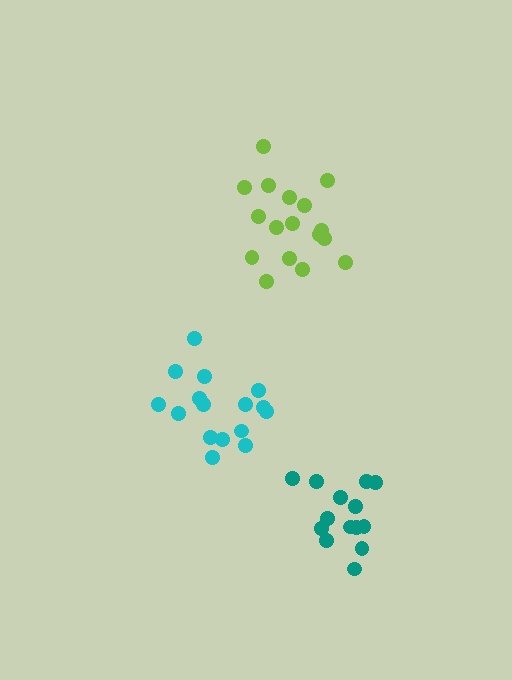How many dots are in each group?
Group 1: 14 dots, Group 2: 17 dots, Group 3: 16 dots (47 total).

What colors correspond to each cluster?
The clusters are colored: teal, lime, cyan.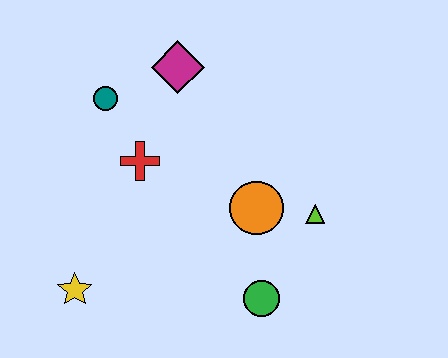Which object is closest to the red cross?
The teal circle is closest to the red cross.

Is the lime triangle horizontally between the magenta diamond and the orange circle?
No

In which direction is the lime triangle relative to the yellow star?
The lime triangle is to the right of the yellow star.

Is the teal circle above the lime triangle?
Yes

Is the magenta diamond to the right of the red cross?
Yes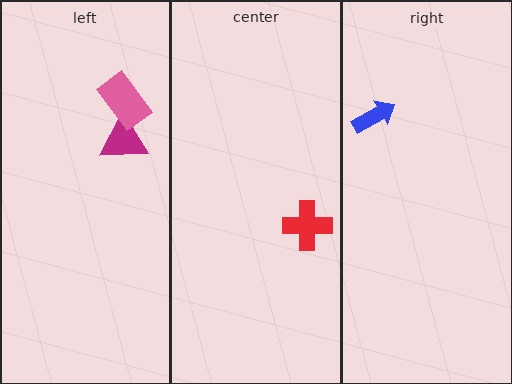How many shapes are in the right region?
1.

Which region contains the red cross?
The center region.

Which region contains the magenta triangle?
The left region.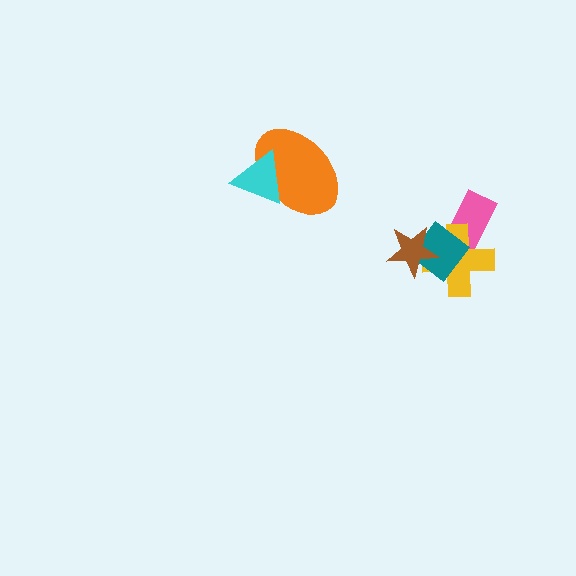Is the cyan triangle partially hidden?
No, no other shape covers it.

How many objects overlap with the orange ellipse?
1 object overlaps with the orange ellipse.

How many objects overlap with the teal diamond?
3 objects overlap with the teal diamond.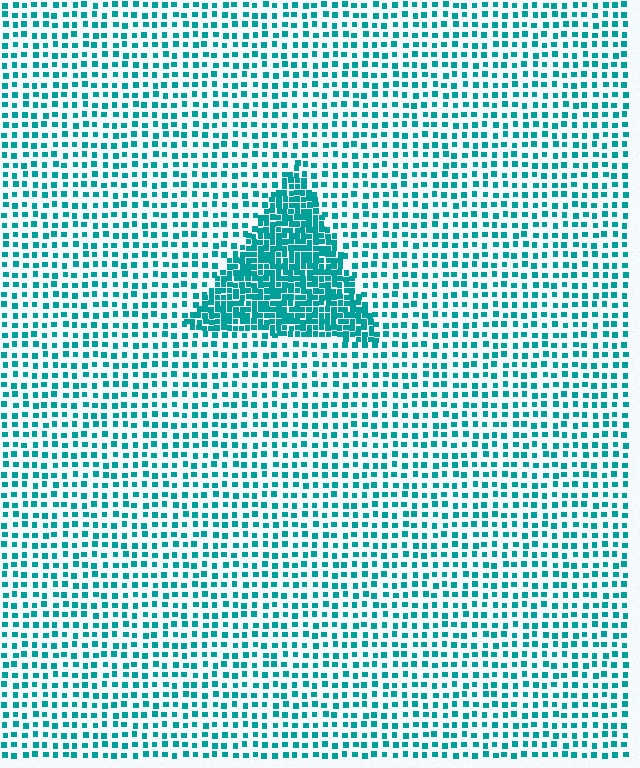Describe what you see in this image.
The image contains small teal elements arranged at two different densities. A triangle-shaped region is visible where the elements are more densely packed than the surrounding area.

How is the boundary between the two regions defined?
The boundary is defined by a change in element density (approximately 2.7x ratio). All elements are the same color, size, and shape.